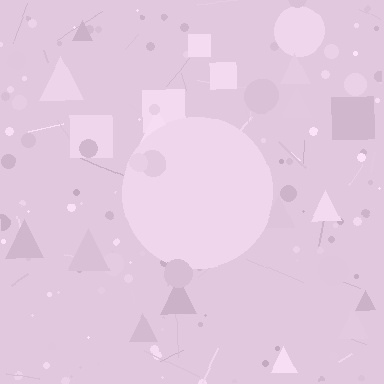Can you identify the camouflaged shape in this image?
The camouflaged shape is a circle.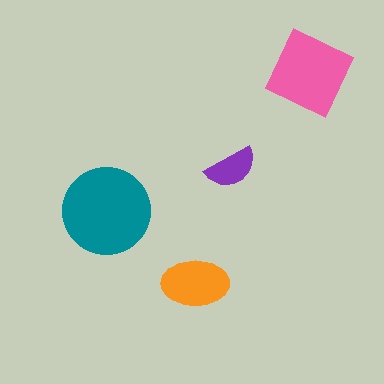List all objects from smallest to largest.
The purple semicircle, the orange ellipse, the pink square, the teal circle.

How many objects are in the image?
There are 4 objects in the image.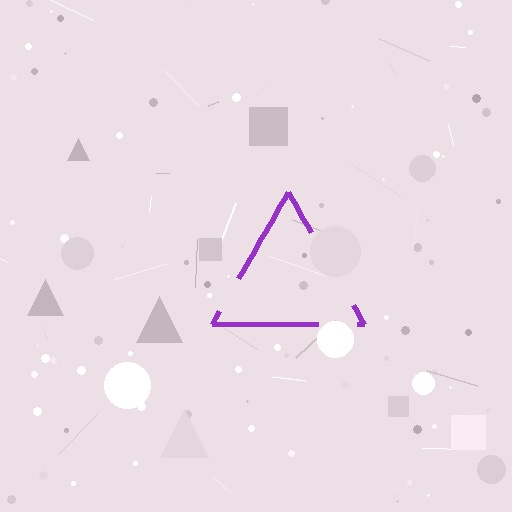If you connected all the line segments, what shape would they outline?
They would outline a triangle.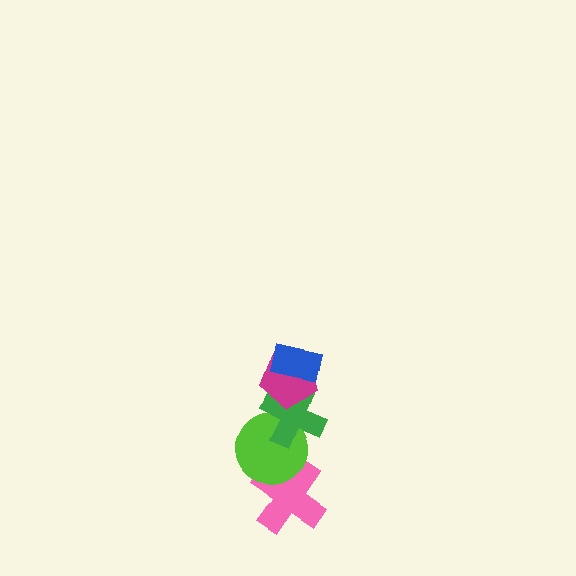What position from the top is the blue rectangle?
The blue rectangle is 1st from the top.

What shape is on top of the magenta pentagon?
The blue rectangle is on top of the magenta pentagon.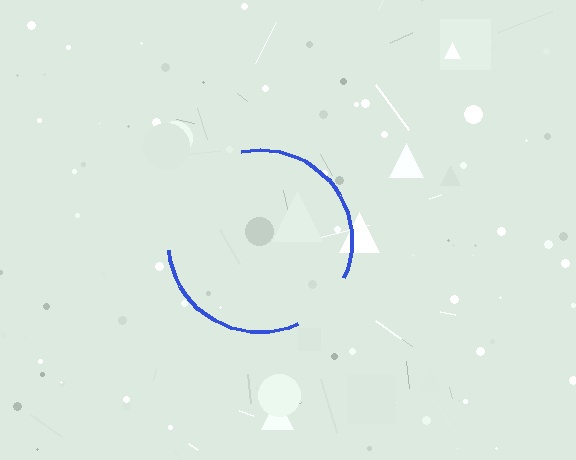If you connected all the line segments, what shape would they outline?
They would outline a circle.